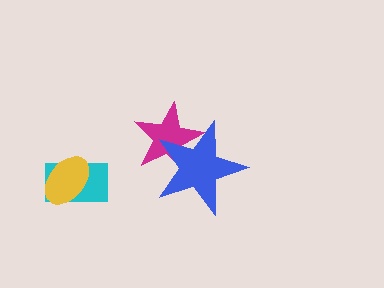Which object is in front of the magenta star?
The blue star is in front of the magenta star.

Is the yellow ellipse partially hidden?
No, no other shape covers it.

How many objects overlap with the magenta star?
1 object overlaps with the magenta star.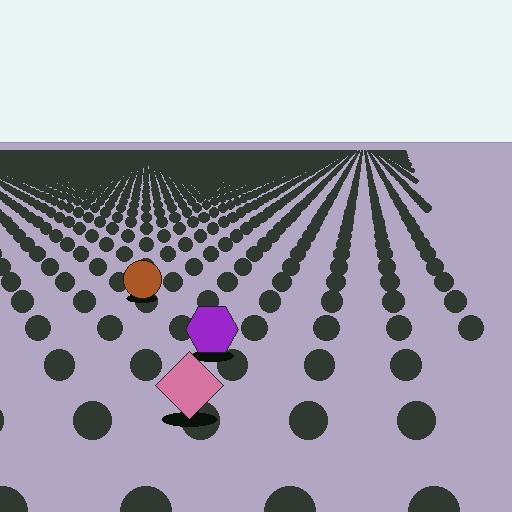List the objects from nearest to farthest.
From nearest to farthest: the pink diamond, the purple hexagon, the brown circle.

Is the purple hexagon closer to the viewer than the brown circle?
Yes. The purple hexagon is closer — you can tell from the texture gradient: the ground texture is coarser near it.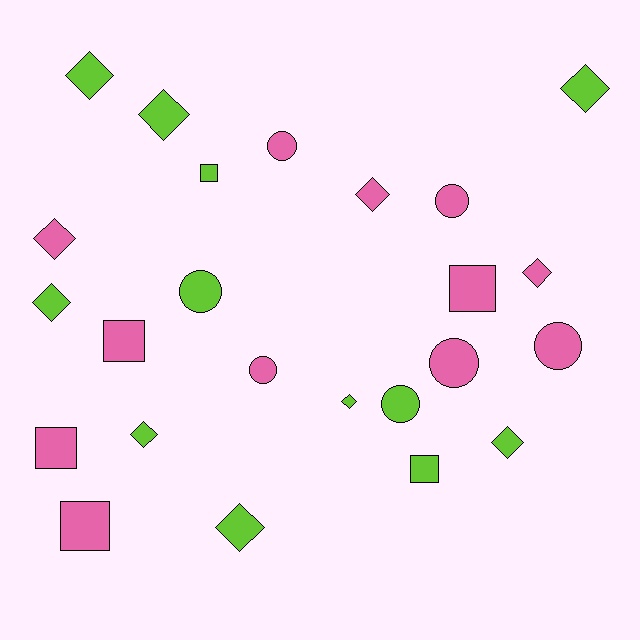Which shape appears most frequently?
Diamond, with 11 objects.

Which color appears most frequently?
Pink, with 12 objects.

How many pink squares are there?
There are 4 pink squares.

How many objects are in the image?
There are 24 objects.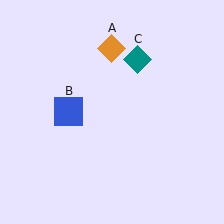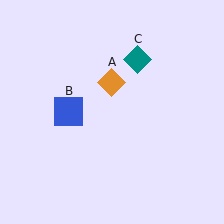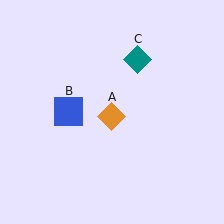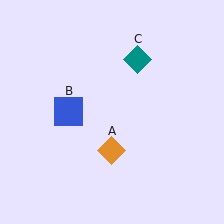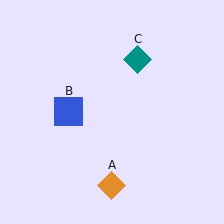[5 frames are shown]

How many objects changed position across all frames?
1 object changed position: orange diamond (object A).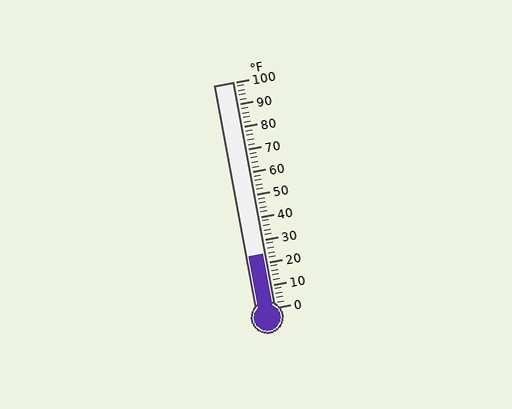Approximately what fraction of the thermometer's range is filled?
The thermometer is filled to approximately 25% of its range.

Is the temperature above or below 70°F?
The temperature is below 70°F.